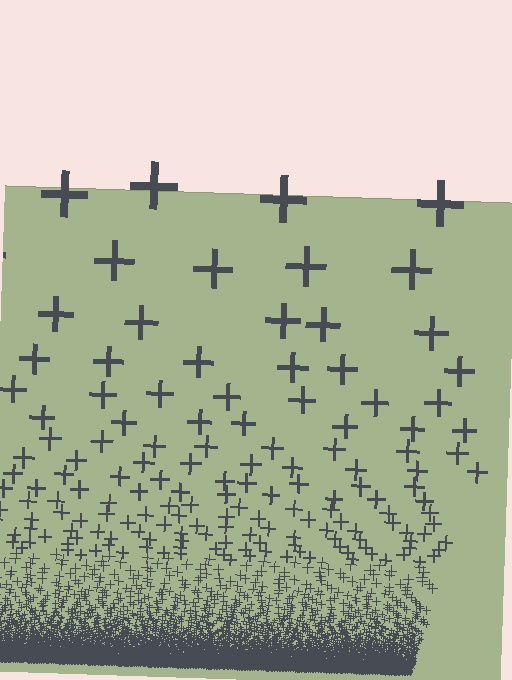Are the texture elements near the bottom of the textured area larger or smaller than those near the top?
Smaller. The gradient is inverted — elements near the bottom are smaller and denser.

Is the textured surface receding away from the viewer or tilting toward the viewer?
The surface appears to tilt toward the viewer. Texture elements get larger and sparser toward the top.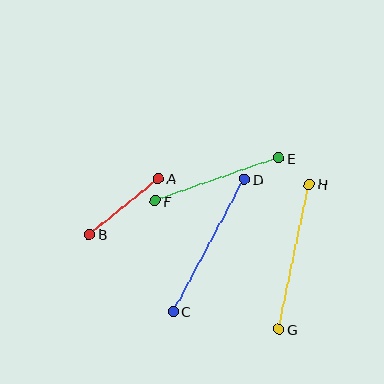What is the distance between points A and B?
The distance is approximately 89 pixels.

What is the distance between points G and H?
The distance is approximately 148 pixels.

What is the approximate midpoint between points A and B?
The midpoint is at approximately (124, 207) pixels.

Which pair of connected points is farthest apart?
Points C and D are farthest apart.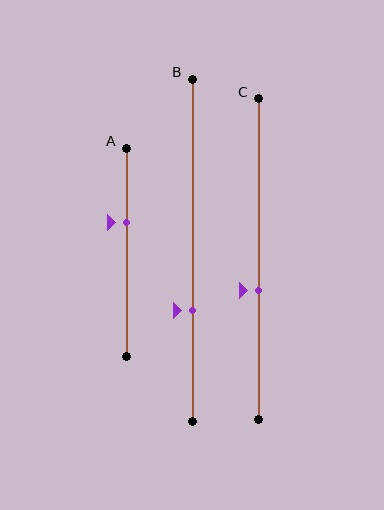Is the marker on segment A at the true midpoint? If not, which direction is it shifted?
No, the marker on segment A is shifted upward by about 15% of the segment length.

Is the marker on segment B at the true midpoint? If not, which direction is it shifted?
No, the marker on segment B is shifted downward by about 18% of the segment length.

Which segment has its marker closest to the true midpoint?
Segment C has its marker closest to the true midpoint.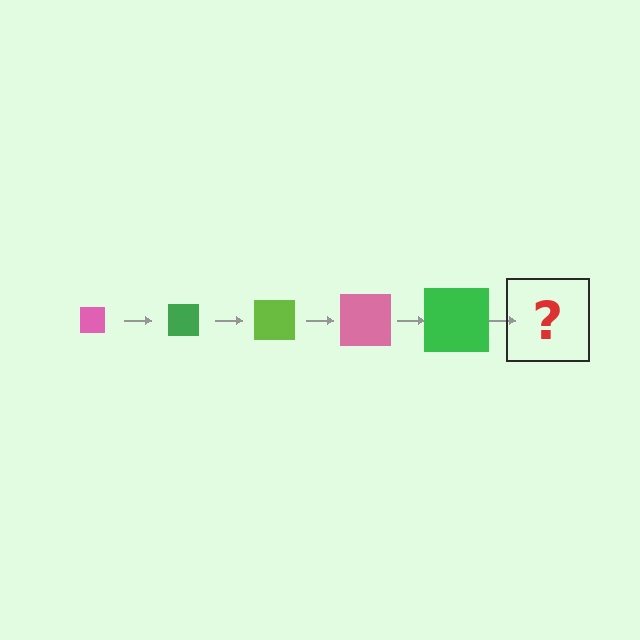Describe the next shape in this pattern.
It should be a lime square, larger than the previous one.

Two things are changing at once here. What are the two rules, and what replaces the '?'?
The two rules are that the square grows larger each step and the color cycles through pink, green, and lime. The '?' should be a lime square, larger than the previous one.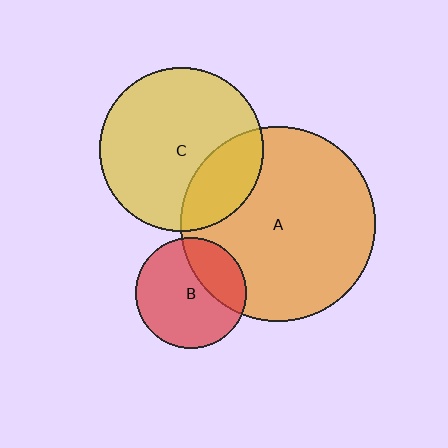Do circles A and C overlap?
Yes.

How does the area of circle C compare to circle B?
Approximately 2.2 times.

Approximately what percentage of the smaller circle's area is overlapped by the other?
Approximately 25%.